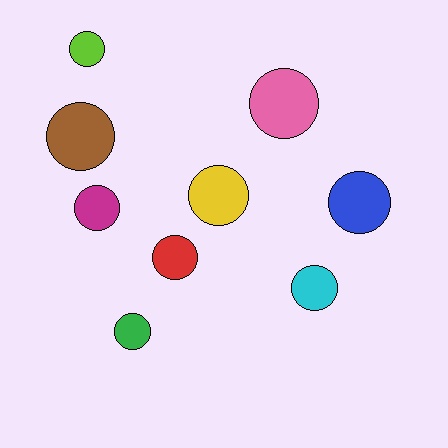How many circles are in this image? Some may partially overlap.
There are 9 circles.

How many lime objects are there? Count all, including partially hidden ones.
There is 1 lime object.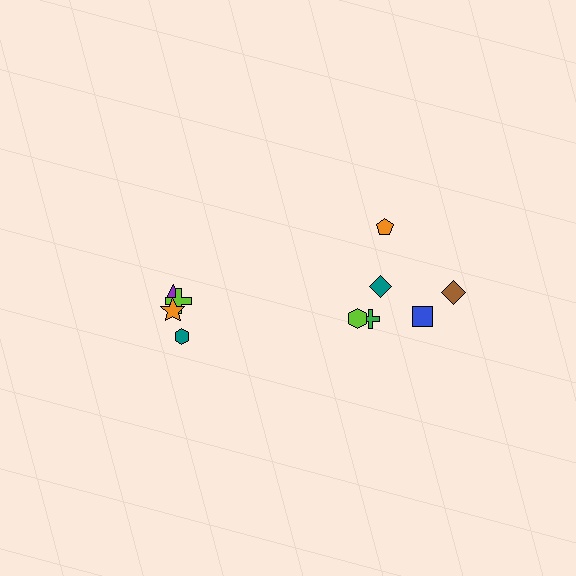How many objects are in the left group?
There are 4 objects.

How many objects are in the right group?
There are 6 objects.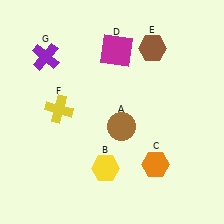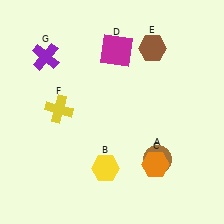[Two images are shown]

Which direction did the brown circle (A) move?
The brown circle (A) moved right.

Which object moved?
The brown circle (A) moved right.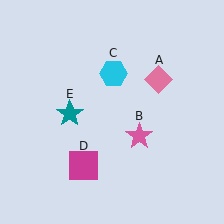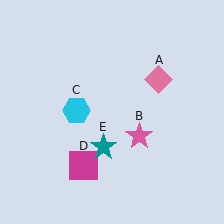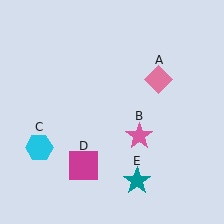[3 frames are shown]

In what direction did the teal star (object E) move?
The teal star (object E) moved down and to the right.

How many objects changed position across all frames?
2 objects changed position: cyan hexagon (object C), teal star (object E).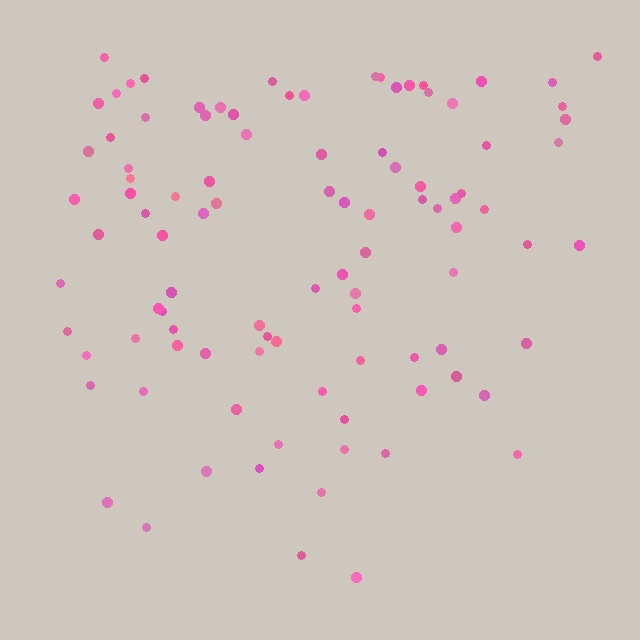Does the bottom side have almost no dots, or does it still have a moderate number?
Still a moderate number, just noticeably fewer than the top.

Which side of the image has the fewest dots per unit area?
The bottom.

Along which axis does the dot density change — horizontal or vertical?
Vertical.